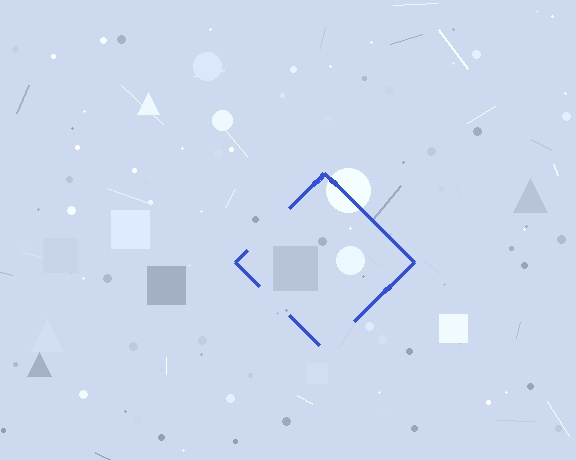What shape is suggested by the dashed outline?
The dashed outline suggests a diamond.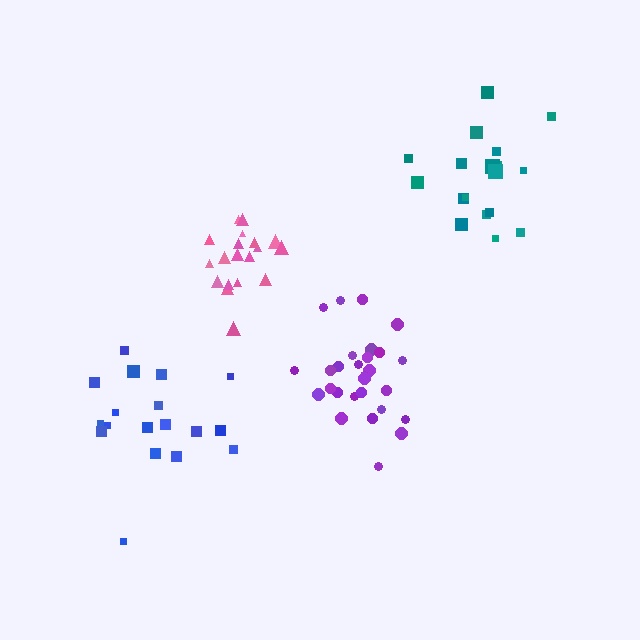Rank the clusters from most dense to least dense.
pink, purple, teal, blue.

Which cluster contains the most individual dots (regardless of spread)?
Purple (28).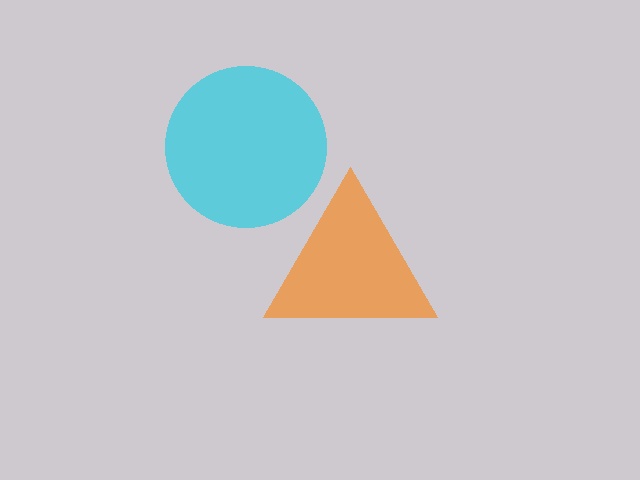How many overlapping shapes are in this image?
There are 2 overlapping shapes in the image.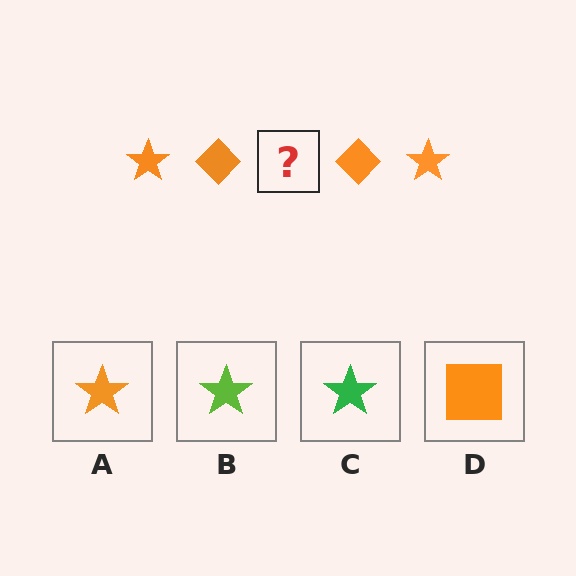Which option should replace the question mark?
Option A.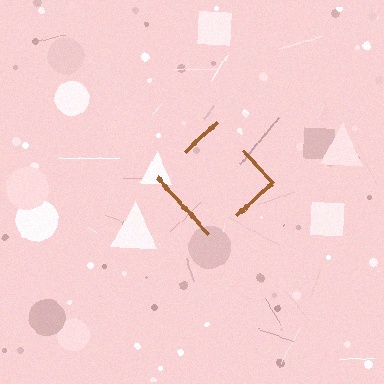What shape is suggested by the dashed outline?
The dashed outline suggests a diamond.